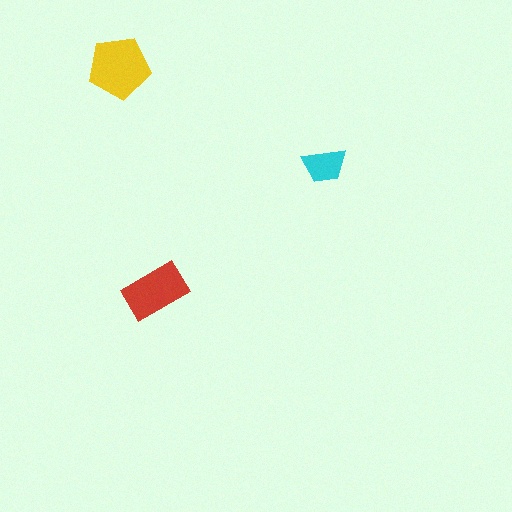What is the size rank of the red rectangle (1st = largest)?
2nd.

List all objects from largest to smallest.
The yellow pentagon, the red rectangle, the cyan trapezoid.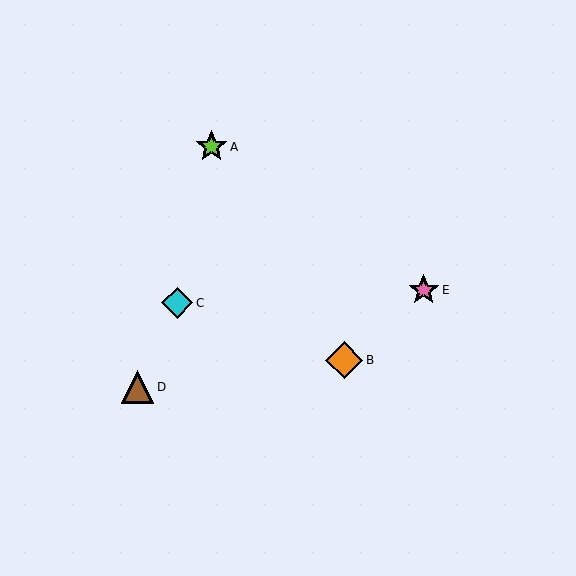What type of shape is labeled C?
Shape C is a cyan diamond.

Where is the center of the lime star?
The center of the lime star is at (212, 147).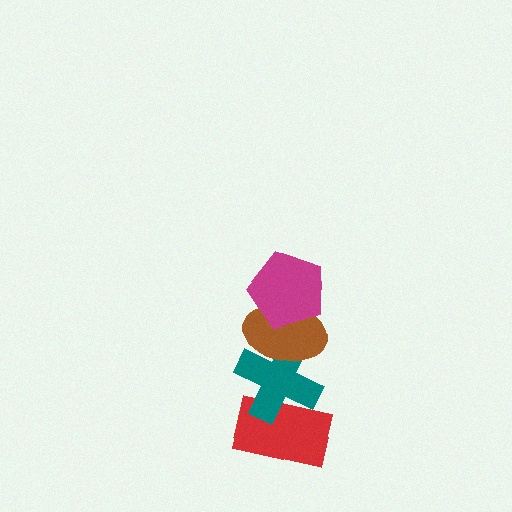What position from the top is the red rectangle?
The red rectangle is 4th from the top.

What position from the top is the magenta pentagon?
The magenta pentagon is 1st from the top.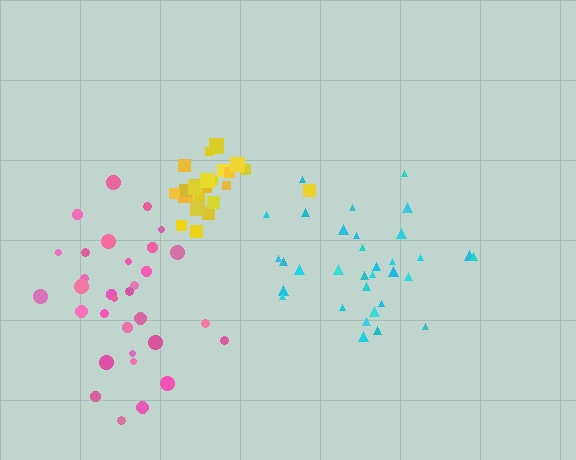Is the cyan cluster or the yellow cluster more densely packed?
Yellow.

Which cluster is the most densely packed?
Yellow.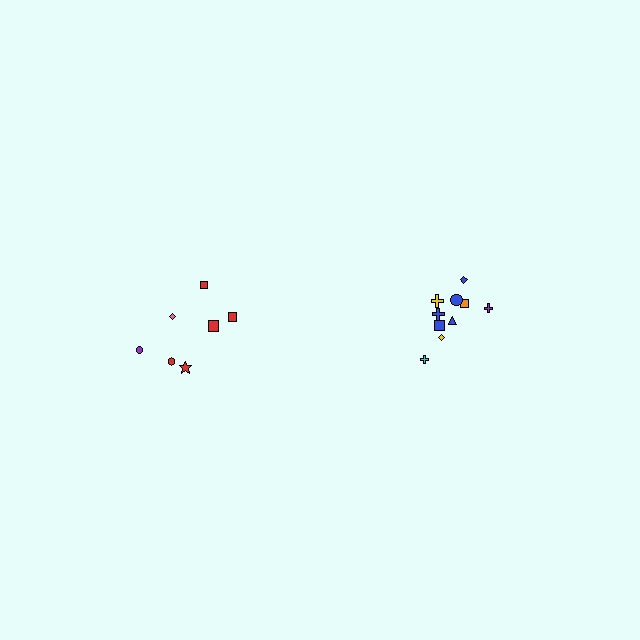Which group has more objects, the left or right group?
The right group.